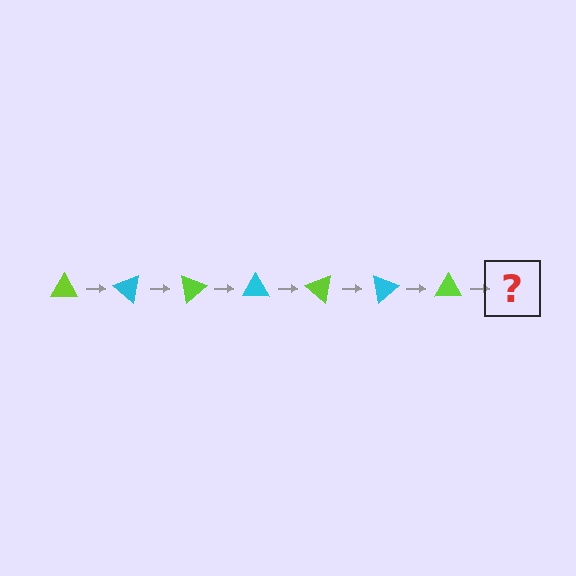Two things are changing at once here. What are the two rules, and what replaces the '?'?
The two rules are that it rotates 40 degrees each step and the color cycles through lime and cyan. The '?' should be a cyan triangle, rotated 280 degrees from the start.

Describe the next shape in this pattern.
It should be a cyan triangle, rotated 280 degrees from the start.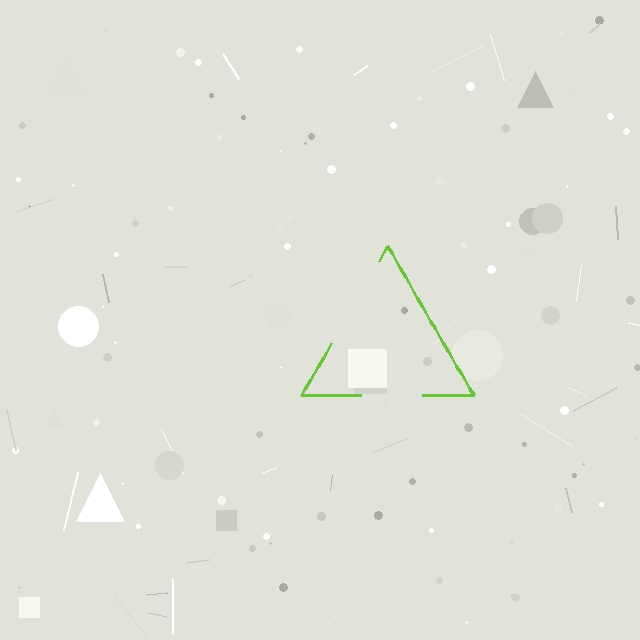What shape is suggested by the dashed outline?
The dashed outline suggests a triangle.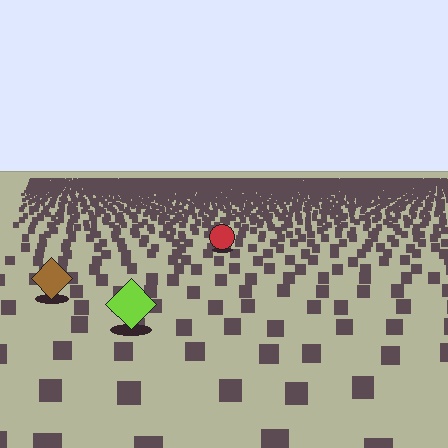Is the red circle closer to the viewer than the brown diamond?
No. The brown diamond is closer — you can tell from the texture gradient: the ground texture is coarser near it.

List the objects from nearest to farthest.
From nearest to farthest: the lime diamond, the brown diamond, the red circle.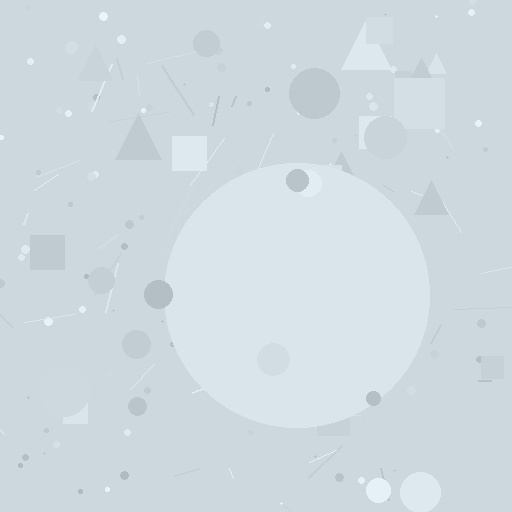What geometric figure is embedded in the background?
A circle is embedded in the background.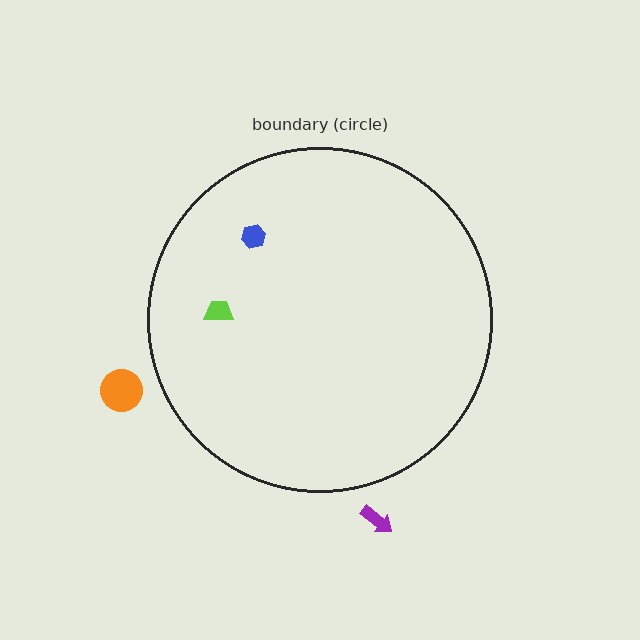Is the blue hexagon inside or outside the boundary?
Inside.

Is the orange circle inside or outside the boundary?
Outside.